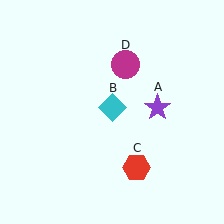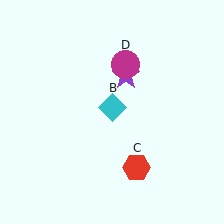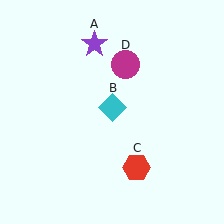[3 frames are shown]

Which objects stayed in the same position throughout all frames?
Cyan diamond (object B) and red hexagon (object C) and magenta circle (object D) remained stationary.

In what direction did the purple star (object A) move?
The purple star (object A) moved up and to the left.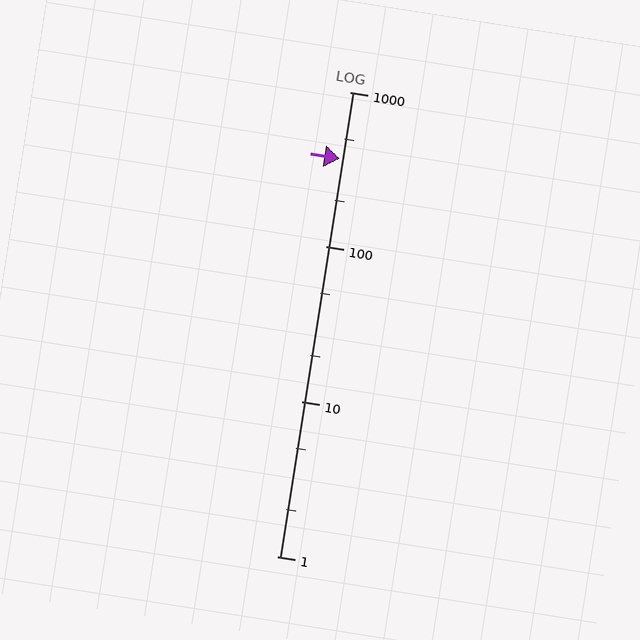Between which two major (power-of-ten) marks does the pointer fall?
The pointer is between 100 and 1000.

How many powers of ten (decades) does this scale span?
The scale spans 3 decades, from 1 to 1000.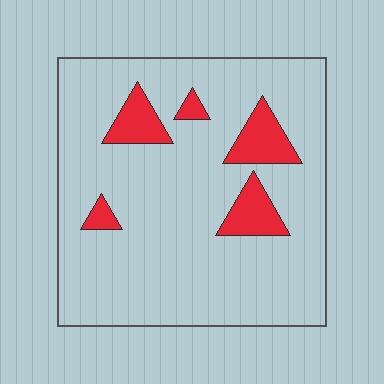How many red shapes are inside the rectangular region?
5.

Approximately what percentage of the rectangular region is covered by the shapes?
Approximately 15%.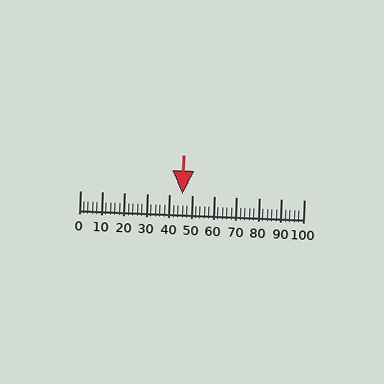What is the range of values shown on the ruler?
The ruler shows values from 0 to 100.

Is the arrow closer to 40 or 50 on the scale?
The arrow is closer to 50.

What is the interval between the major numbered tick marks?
The major tick marks are spaced 10 units apart.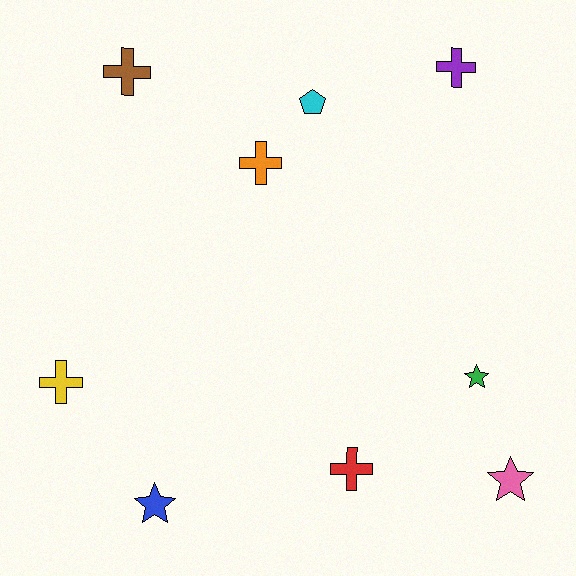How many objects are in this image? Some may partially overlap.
There are 9 objects.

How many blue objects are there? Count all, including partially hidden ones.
There is 1 blue object.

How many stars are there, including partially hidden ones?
There are 3 stars.